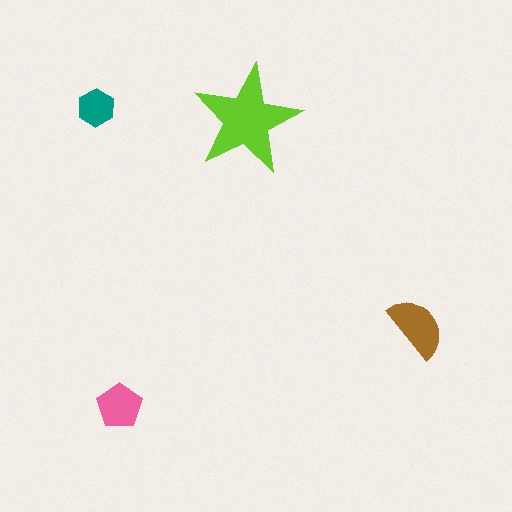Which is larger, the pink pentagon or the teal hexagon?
The pink pentagon.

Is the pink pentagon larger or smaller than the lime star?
Smaller.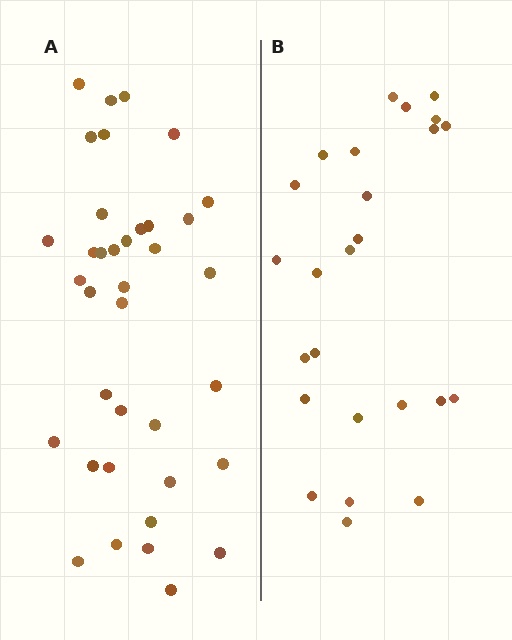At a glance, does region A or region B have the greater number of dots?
Region A (the left region) has more dots.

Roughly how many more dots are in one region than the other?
Region A has roughly 12 or so more dots than region B.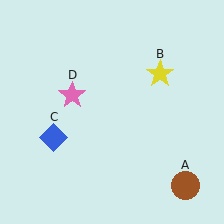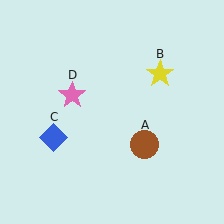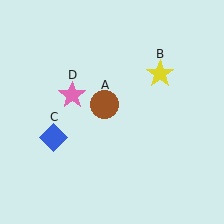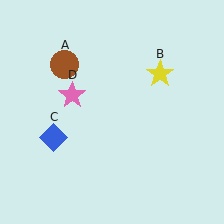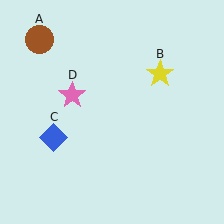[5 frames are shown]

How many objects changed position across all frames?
1 object changed position: brown circle (object A).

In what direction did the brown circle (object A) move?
The brown circle (object A) moved up and to the left.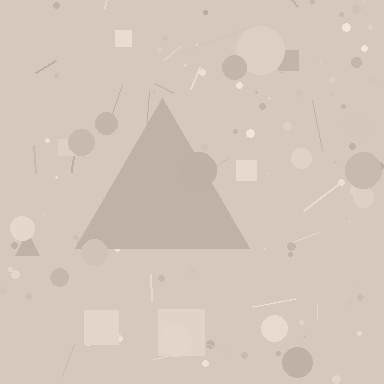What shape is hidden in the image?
A triangle is hidden in the image.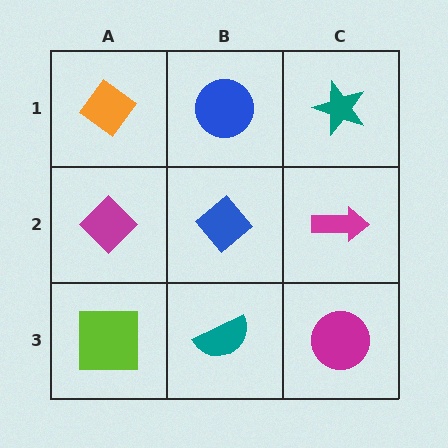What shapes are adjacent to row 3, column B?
A blue diamond (row 2, column B), a lime square (row 3, column A), a magenta circle (row 3, column C).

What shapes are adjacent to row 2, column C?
A teal star (row 1, column C), a magenta circle (row 3, column C), a blue diamond (row 2, column B).